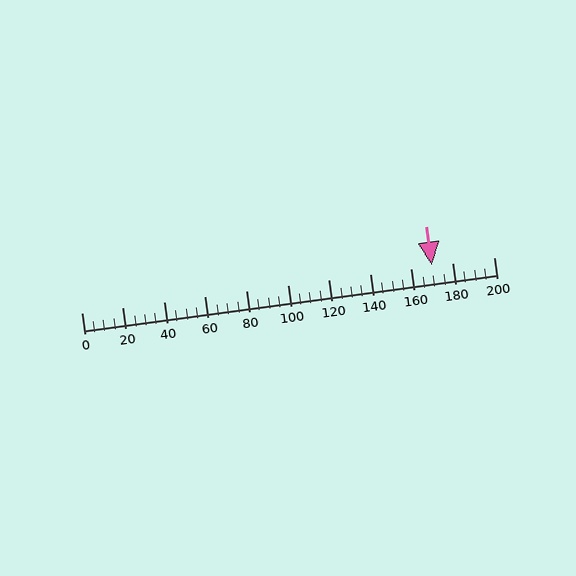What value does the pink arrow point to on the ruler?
The pink arrow points to approximately 170.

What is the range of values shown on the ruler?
The ruler shows values from 0 to 200.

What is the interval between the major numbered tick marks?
The major tick marks are spaced 20 units apart.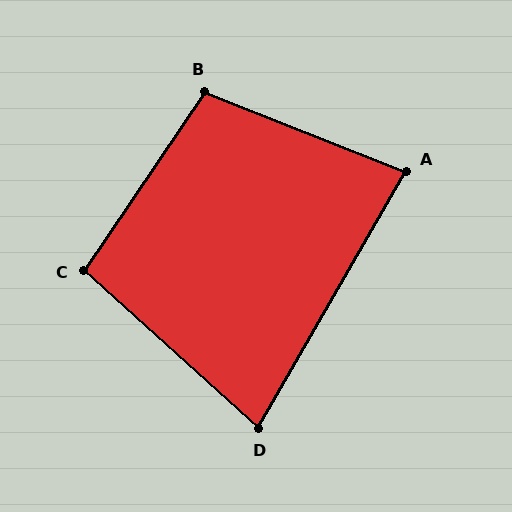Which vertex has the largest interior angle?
B, at approximately 102 degrees.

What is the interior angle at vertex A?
Approximately 82 degrees (acute).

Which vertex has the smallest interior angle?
D, at approximately 78 degrees.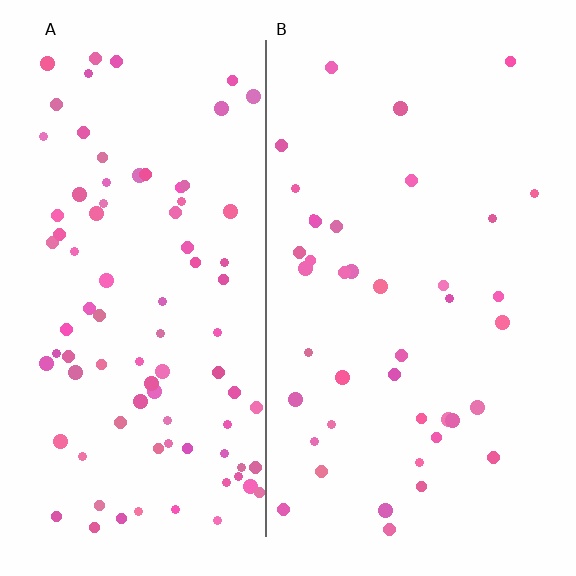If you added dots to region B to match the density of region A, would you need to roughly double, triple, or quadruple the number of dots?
Approximately double.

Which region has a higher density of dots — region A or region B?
A (the left).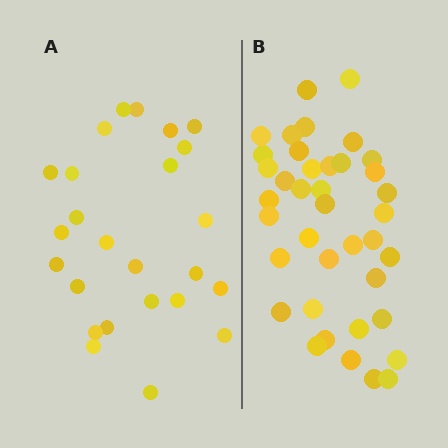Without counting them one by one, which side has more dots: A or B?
Region B (the right region) has more dots.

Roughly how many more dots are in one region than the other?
Region B has approximately 15 more dots than region A.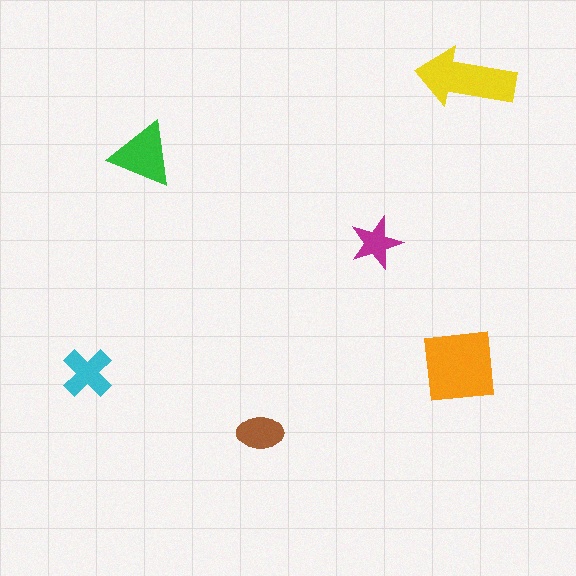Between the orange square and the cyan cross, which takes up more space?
The orange square.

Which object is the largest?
The orange square.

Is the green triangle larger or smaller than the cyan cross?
Larger.